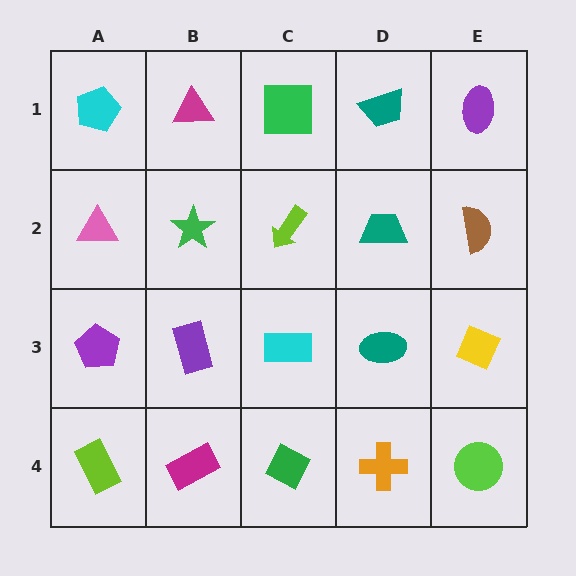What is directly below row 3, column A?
A lime rectangle.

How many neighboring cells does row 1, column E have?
2.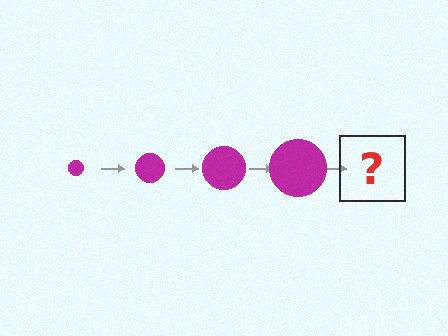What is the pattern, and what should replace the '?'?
The pattern is that the circle gets progressively larger each step. The '?' should be a magenta circle, larger than the previous one.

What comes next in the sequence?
The next element should be a magenta circle, larger than the previous one.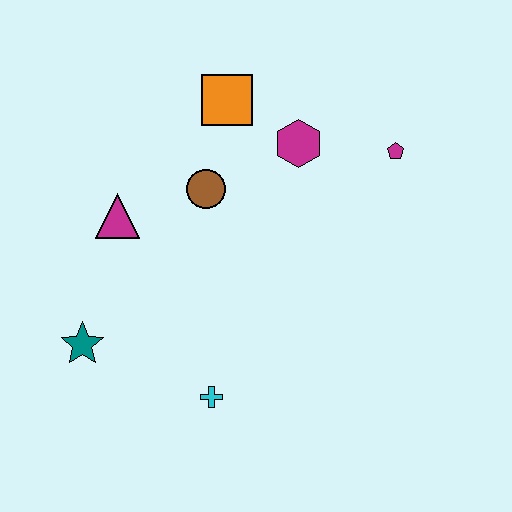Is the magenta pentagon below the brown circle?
No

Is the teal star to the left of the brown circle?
Yes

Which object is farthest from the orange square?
The cyan cross is farthest from the orange square.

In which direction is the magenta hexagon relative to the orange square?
The magenta hexagon is to the right of the orange square.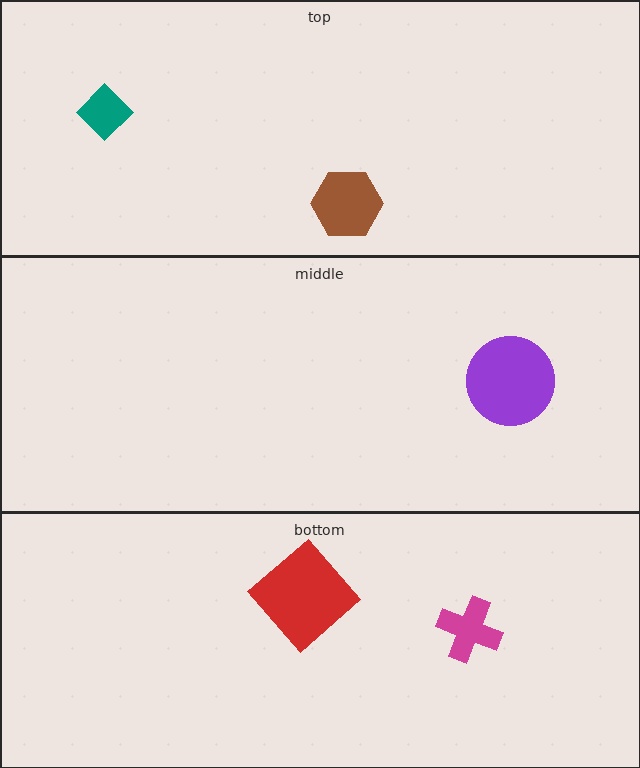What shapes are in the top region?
The teal diamond, the brown hexagon.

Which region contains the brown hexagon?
The top region.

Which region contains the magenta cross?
The bottom region.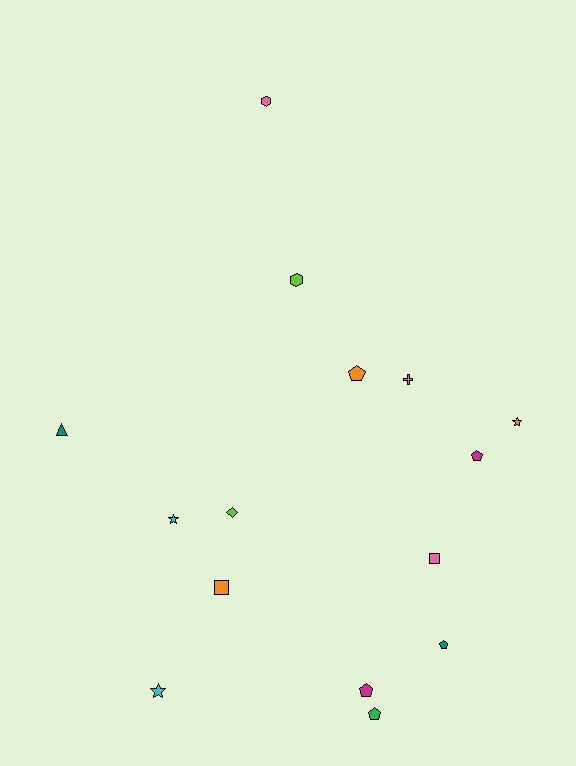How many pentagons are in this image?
There are 5 pentagons.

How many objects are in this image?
There are 15 objects.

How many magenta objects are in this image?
There are 2 magenta objects.